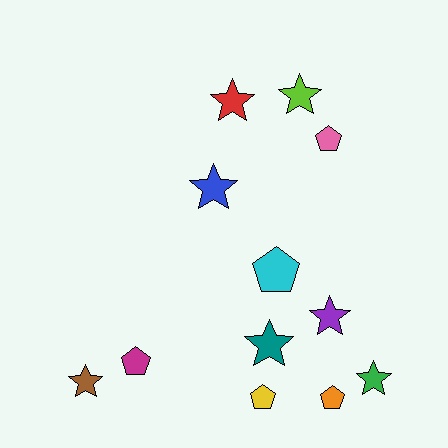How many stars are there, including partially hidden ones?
There are 7 stars.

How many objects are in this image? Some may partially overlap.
There are 12 objects.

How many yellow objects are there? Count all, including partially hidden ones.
There is 1 yellow object.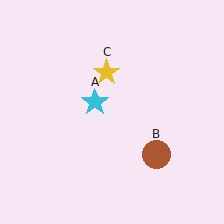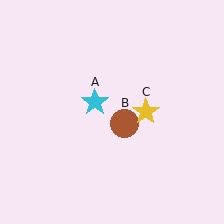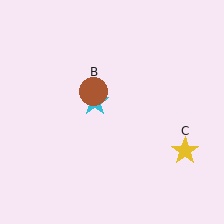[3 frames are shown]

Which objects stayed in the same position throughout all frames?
Cyan star (object A) remained stationary.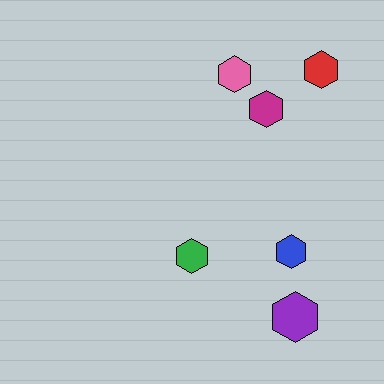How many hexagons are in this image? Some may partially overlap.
There are 6 hexagons.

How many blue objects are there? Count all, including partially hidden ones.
There is 1 blue object.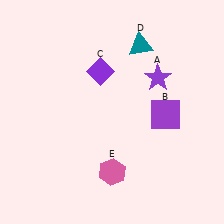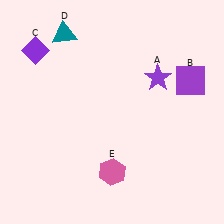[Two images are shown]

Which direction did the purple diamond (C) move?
The purple diamond (C) moved left.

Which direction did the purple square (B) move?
The purple square (B) moved up.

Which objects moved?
The objects that moved are: the purple square (B), the purple diamond (C), the teal triangle (D).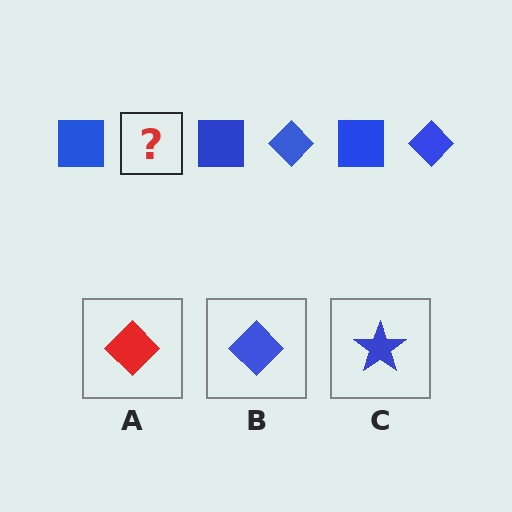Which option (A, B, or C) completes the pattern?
B.